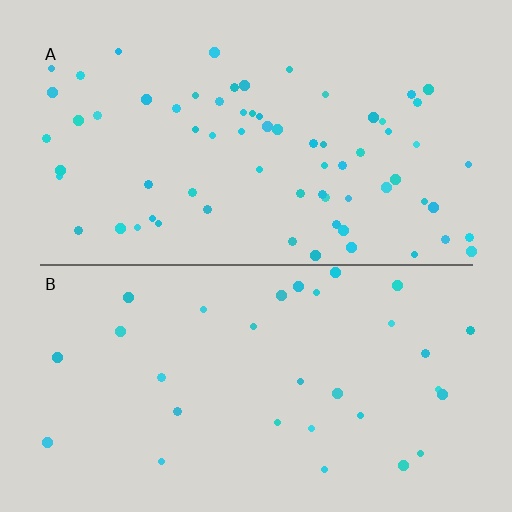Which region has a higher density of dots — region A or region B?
A (the top).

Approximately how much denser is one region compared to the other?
Approximately 2.2× — region A over region B.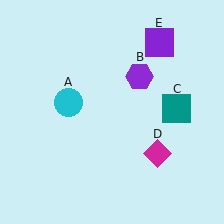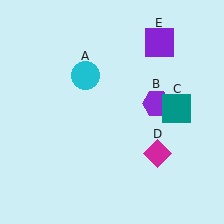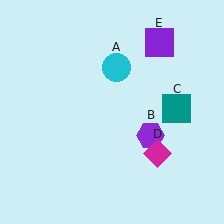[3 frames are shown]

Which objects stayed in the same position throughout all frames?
Teal square (object C) and magenta diamond (object D) and purple square (object E) remained stationary.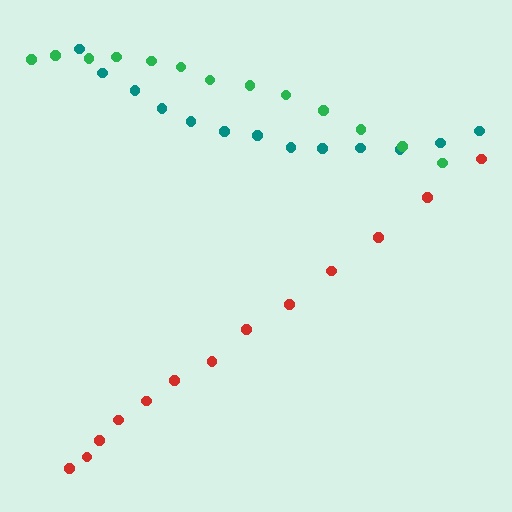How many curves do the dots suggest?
There are 3 distinct paths.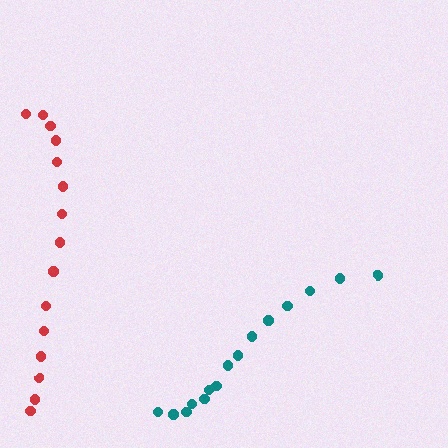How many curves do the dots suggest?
There are 2 distinct paths.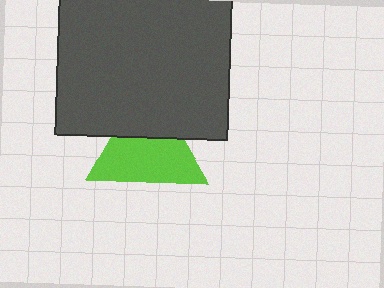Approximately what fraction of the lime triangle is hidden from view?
Roughly 35% of the lime triangle is hidden behind the dark gray square.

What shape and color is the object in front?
The object in front is a dark gray square.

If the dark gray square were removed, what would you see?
You would see the complete lime triangle.